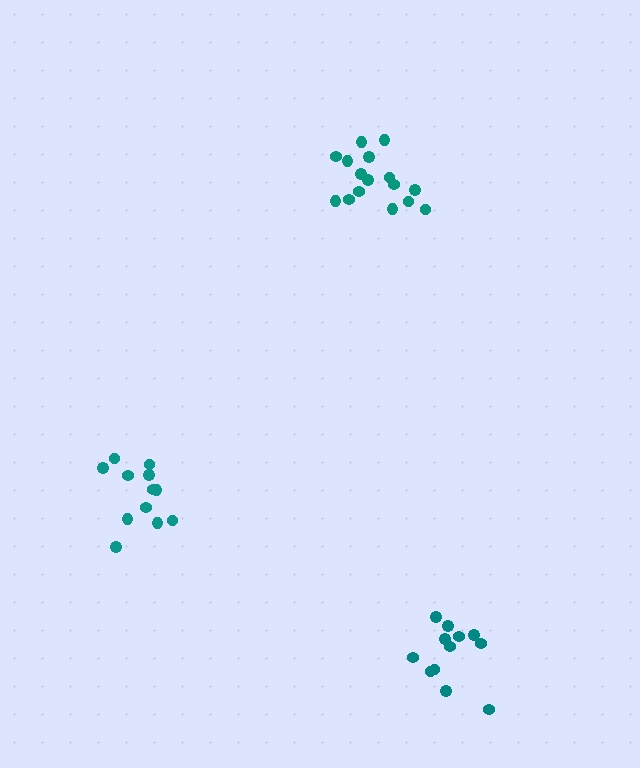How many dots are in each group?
Group 1: 16 dots, Group 2: 12 dots, Group 3: 12 dots (40 total).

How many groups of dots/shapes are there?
There are 3 groups.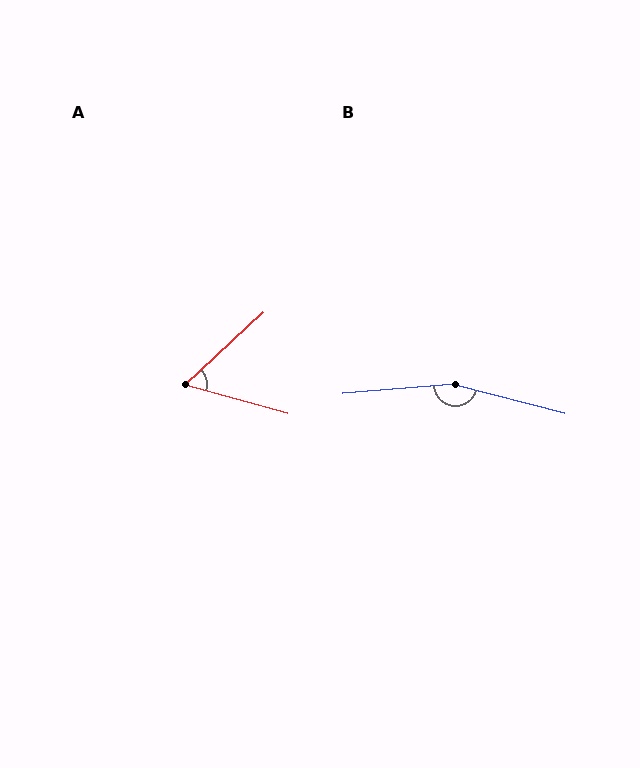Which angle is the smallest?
A, at approximately 58 degrees.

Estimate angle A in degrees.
Approximately 58 degrees.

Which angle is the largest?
B, at approximately 161 degrees.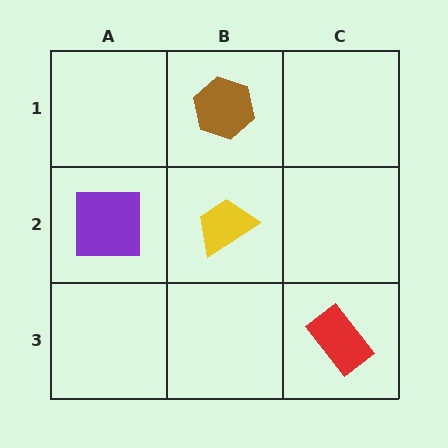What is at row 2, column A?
A purple square.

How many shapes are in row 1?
1 shape.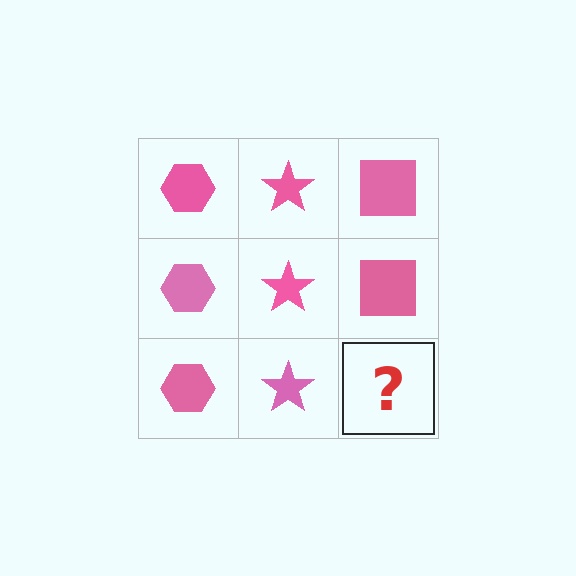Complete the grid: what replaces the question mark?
The question mark should be replaced with a pink square.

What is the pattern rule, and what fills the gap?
The rule is that each column has a consistent shape. The gap should be filled with a pink square.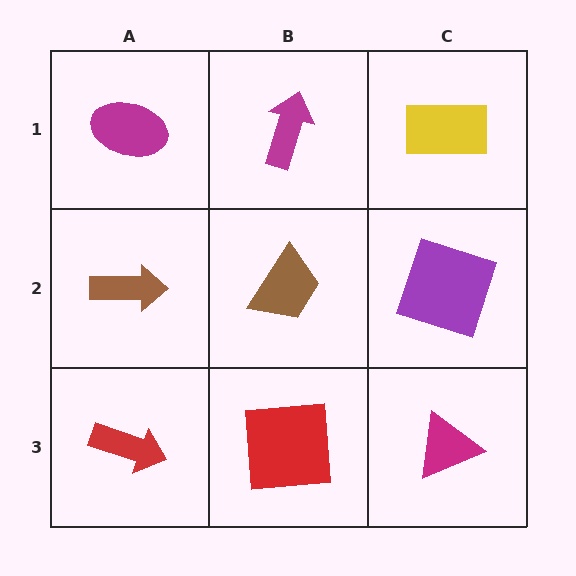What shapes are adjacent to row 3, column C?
A purple square (row 2, column C), a red square (row 3, column B).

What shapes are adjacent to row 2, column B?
A magenta arrow (row 1, column B), a red square (row 3, column B), a brown arrow (row 2, column A), a purple square (row 2, column C).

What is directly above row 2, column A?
A magenta ellipse.